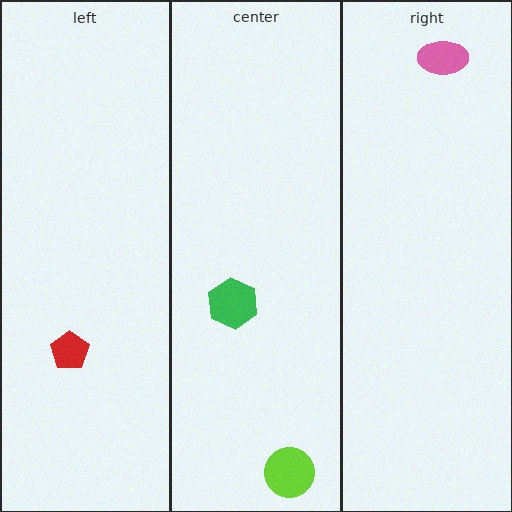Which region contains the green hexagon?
The center region.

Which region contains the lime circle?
The center region.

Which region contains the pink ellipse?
The right region.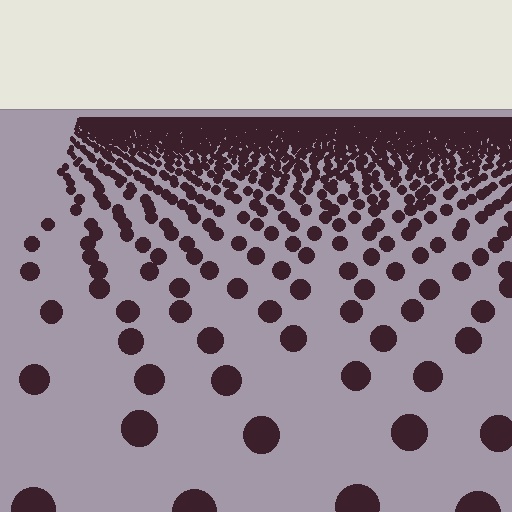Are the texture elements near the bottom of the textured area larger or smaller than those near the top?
Larger. Near the bottom, elements are closer to the viewer and appear at a bigger on-screen size.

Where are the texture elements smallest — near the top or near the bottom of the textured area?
Near the top.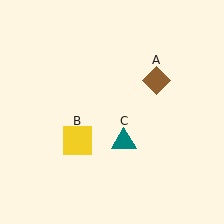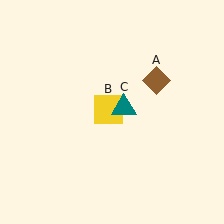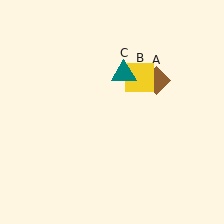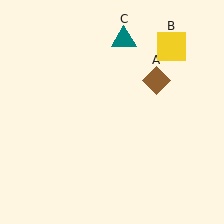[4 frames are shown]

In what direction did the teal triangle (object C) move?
The teal triangle (object C) moved up.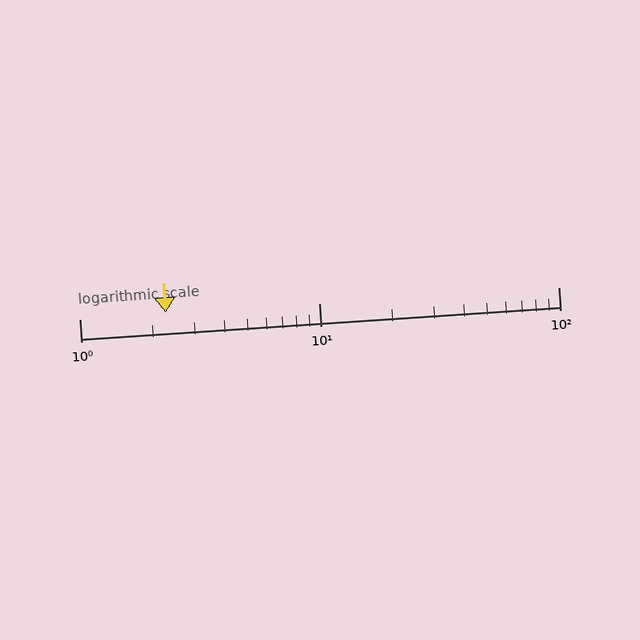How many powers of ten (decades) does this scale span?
The scale spans 2 decades, from 1 to 100.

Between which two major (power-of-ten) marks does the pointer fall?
The pointer is between 1 and 10.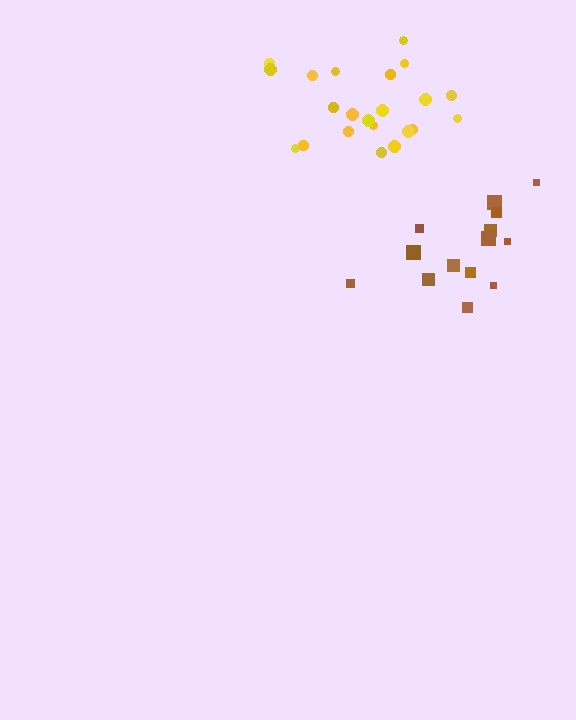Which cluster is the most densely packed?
Yellow.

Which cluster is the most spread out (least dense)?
Brown.